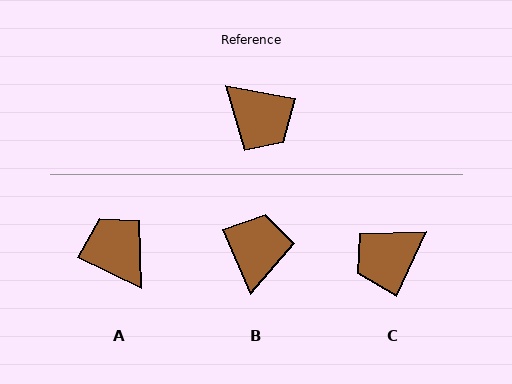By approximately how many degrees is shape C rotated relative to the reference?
Approximately 105 degrees clockwise.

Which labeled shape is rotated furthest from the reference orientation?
A, about 165 degrees away.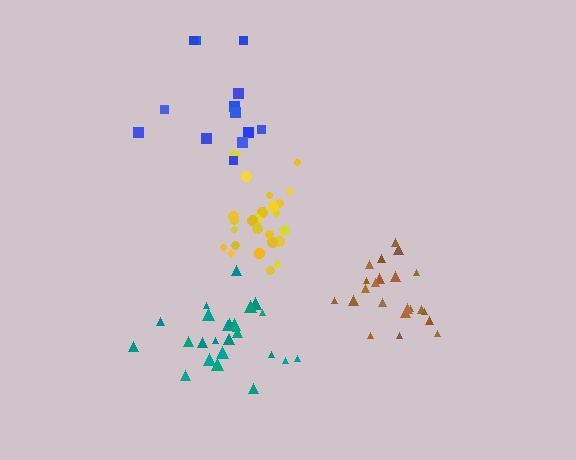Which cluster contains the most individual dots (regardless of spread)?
Yellow (26).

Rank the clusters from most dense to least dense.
yellow, brown, teal, blue.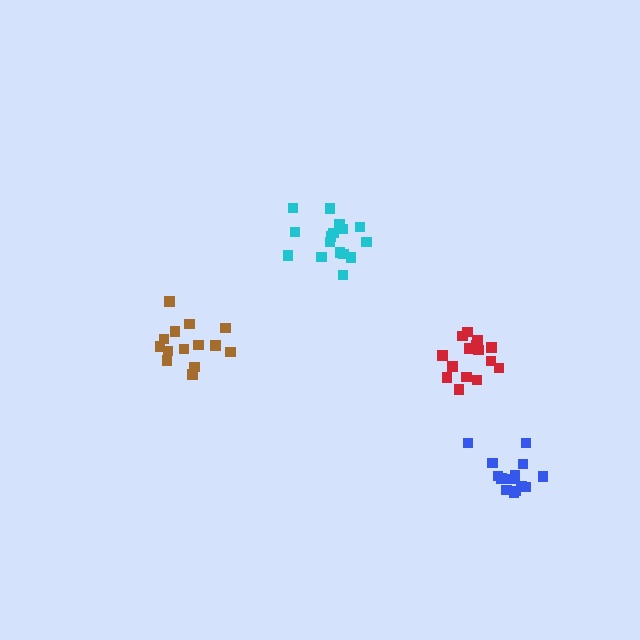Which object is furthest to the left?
The brown cluster is leftmost.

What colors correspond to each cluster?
The clusters are colored: cyan, blue, brown, red.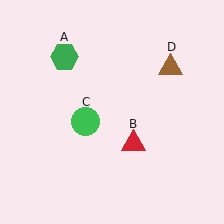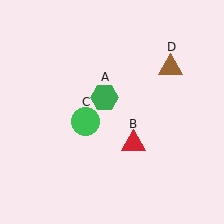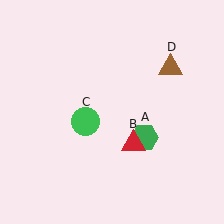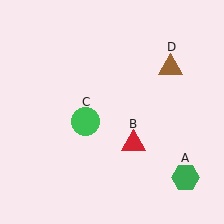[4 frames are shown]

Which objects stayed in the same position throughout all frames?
Red triangle (object B) and green circle (object C) and brown triangle (object D) remained stationary.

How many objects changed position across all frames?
1 object changed position: green hexagon (object A).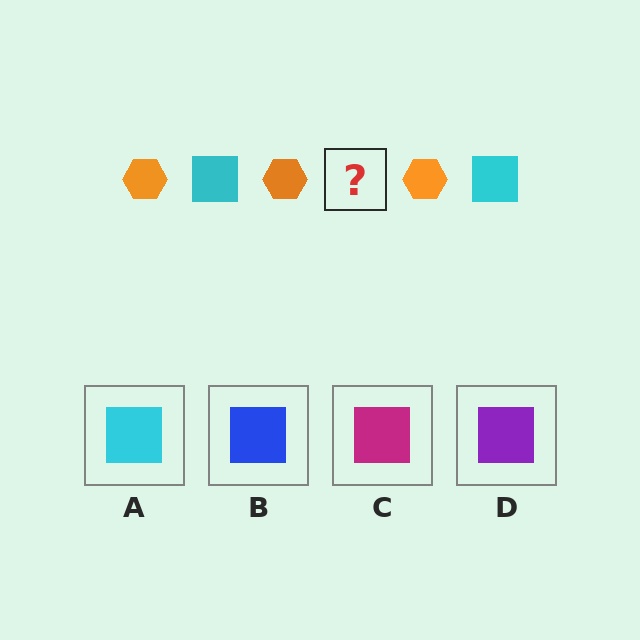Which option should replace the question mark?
Option A.